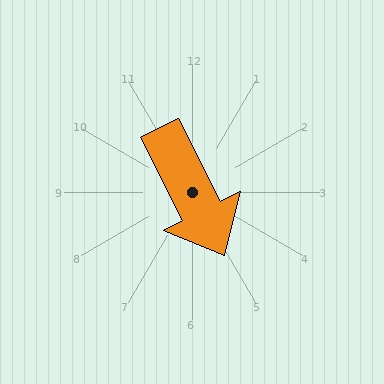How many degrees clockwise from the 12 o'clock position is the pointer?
Approximately 153 degrees.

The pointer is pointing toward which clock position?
Roughly 5 o'clock.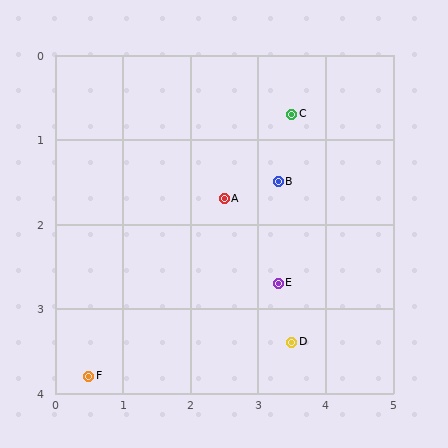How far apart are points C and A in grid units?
Points C and A are about 1.4 grid units apart.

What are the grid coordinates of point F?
Point F is at approximately (0.5, 3.8).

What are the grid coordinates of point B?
Point B is at approximately (3.3, 1.5).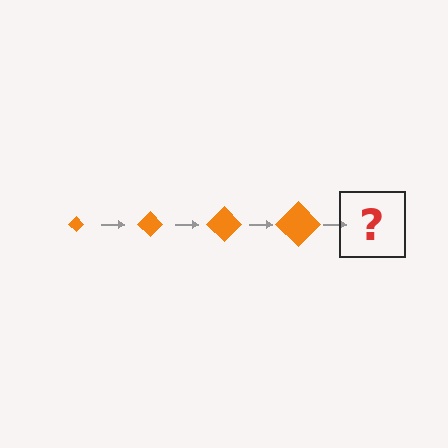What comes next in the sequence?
The next element should be an orange diamond, larger than the previous one.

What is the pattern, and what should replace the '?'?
The pattern is that the diamond gets progressively larger each step. The '?' should be an orange diamond, larger than the previous one.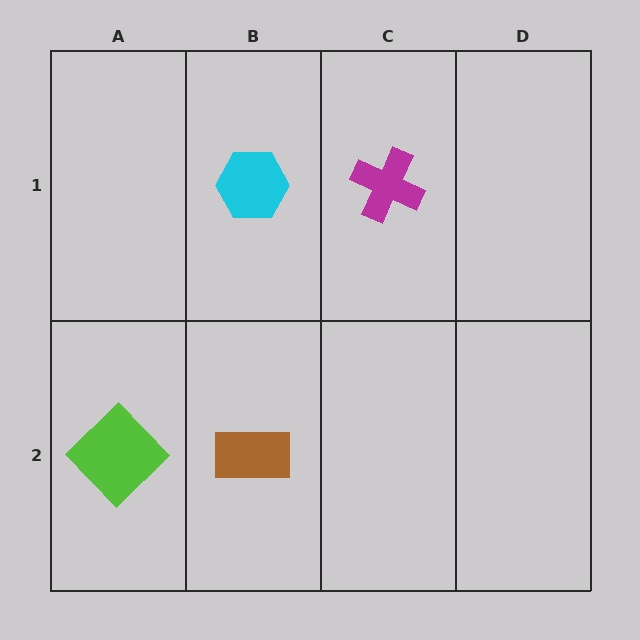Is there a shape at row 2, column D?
No, that cell is empty.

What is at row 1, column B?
A cyan hexagon.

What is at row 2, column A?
A lime diamond.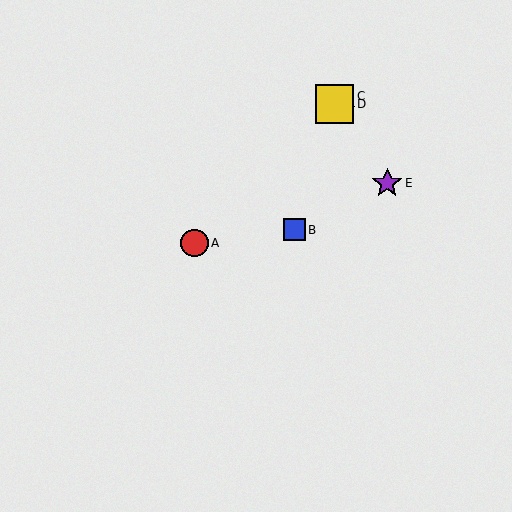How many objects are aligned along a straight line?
3 objects (A, C, D) are aligned along a straight line.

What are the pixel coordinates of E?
Object E is at (387, 183).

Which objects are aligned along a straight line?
Objects A, C, D are aligned along a straight line.